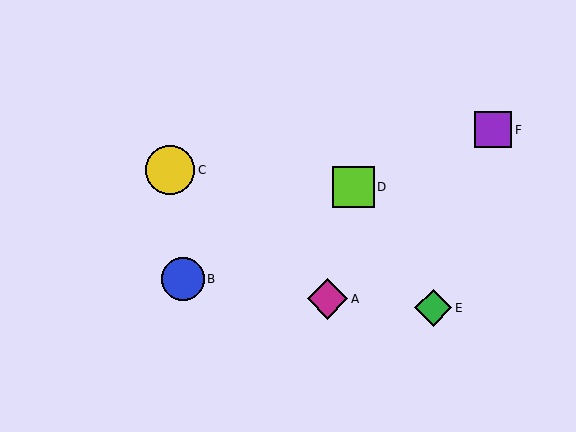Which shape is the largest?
The yellow circle (labeled C) is the largest.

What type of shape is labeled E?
Shape E is a green diamond.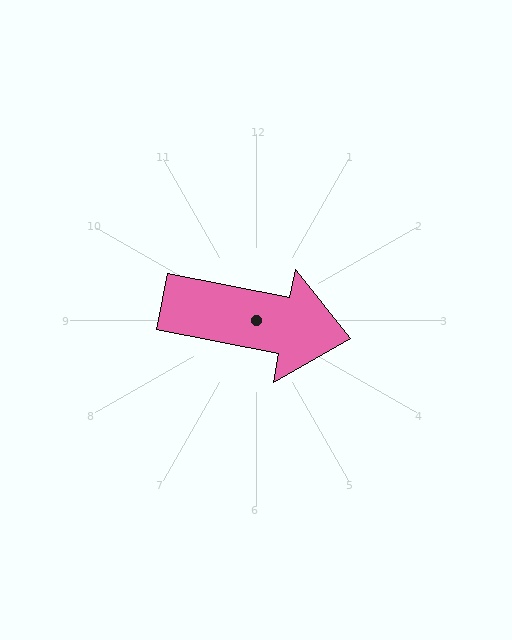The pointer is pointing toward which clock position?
Roughly 3 o'clock.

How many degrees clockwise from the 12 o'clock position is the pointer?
Approximately 101 degrees.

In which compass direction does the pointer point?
East.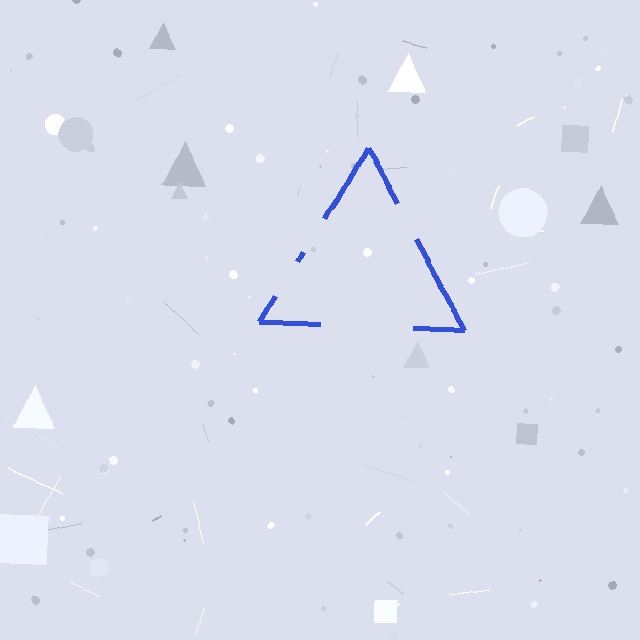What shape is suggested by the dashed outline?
The dashed outline suggests a triangle.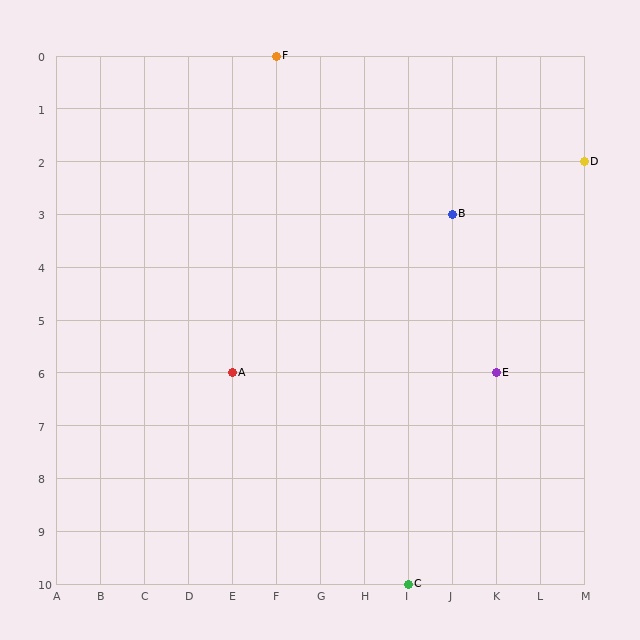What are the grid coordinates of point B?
Point B is at grid coordinates (J, 3).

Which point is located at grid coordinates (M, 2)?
Point D is at (M, 2).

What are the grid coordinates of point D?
Point D is at grid coordinates (M, 2).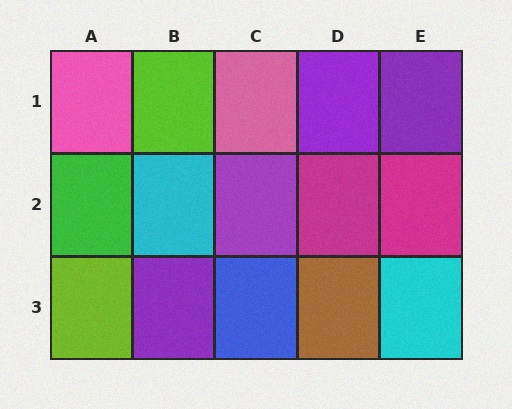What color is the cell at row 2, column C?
Purple.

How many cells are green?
1 cell is green.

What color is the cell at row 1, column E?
Purple.